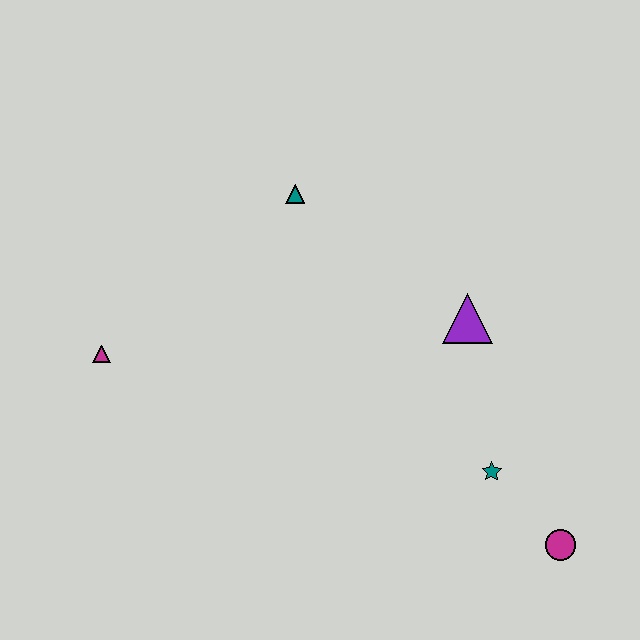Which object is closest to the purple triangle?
The teal star is closest to the purple triangle.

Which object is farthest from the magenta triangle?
The magenta circle is farthest from the magenta triangle.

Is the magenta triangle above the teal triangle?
No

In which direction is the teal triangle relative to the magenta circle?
The teal triangle is above the magenta circle.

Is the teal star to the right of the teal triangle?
Yes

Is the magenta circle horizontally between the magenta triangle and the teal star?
No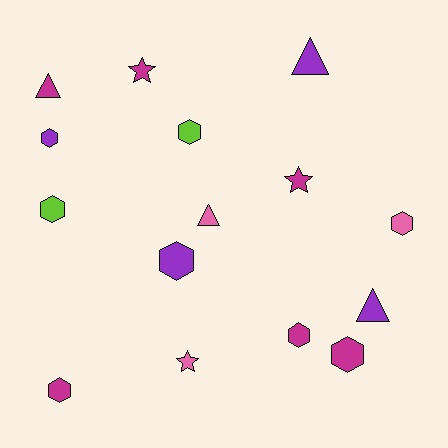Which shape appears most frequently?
Hexagon, with 8 objects.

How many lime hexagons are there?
There are 2 lime hexagons.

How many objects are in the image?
There are 15 objects.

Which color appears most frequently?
Magenta, with 6 objects.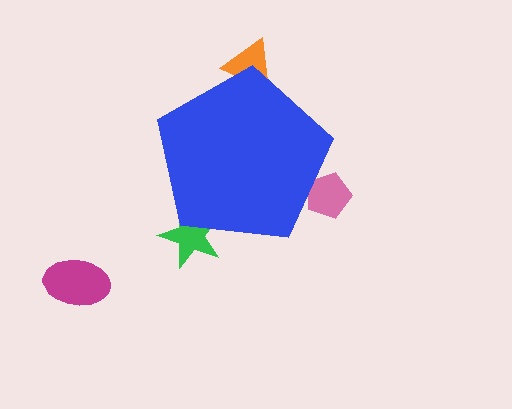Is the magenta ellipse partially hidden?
No, the magenta ellipse is fully visible.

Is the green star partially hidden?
Yes, the green star is partially hidden behind the blue pentagon.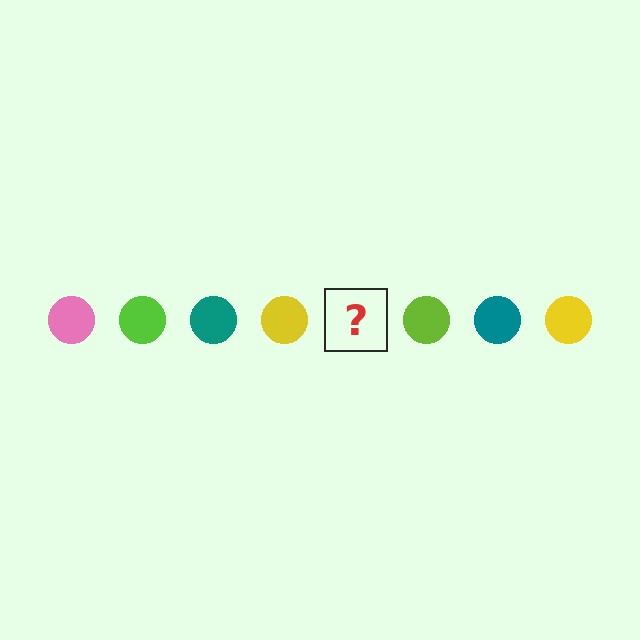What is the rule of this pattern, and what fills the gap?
The rule is that the pattern cycles through pink, lime, teal, yellow circles. The gap should be filled with a pink circle.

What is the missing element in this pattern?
The missing element is a pink circle.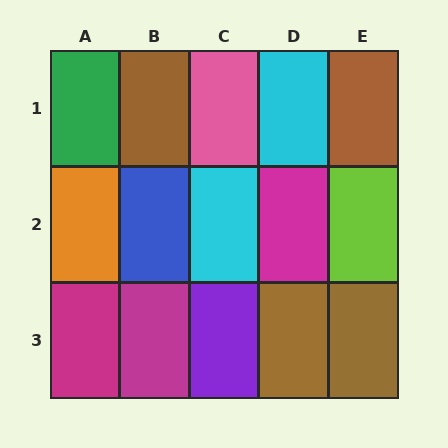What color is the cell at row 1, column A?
Green.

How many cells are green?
1 cell is green.